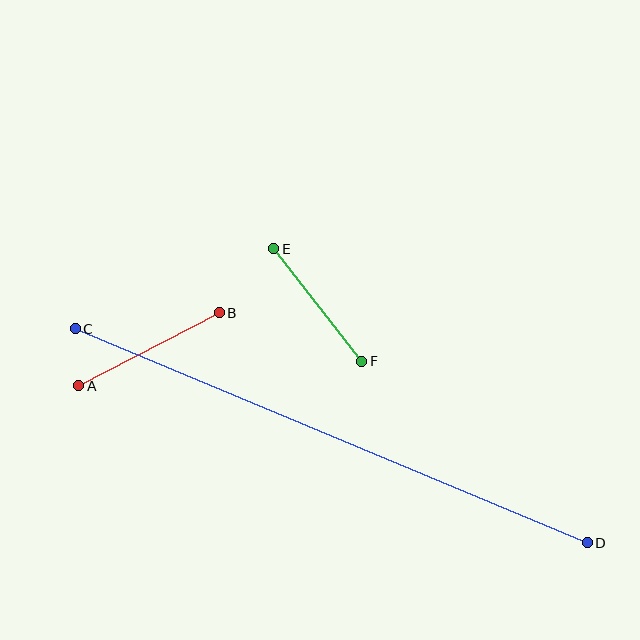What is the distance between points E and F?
The distance is approximately 143 pixels.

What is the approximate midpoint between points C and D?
The midpoint is at approximately (331, 436) pixels.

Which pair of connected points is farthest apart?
Points C and D are farthest apart.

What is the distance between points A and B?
The distance is approximately 158 pixels.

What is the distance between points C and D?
The distance is approximately 555 pixels.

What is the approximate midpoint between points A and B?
The midpoint is at approximately (149, 349) pixels.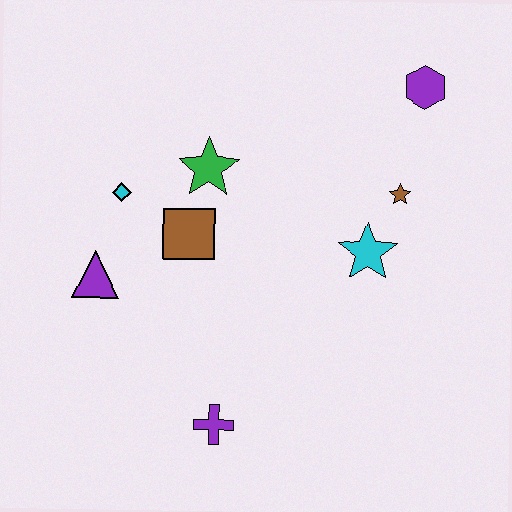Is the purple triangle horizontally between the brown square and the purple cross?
No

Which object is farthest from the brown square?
The purple hexagon is farthest from the brown square.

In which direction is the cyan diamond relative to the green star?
The cyan diamond is to the left of the green star.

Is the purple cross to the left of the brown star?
Yes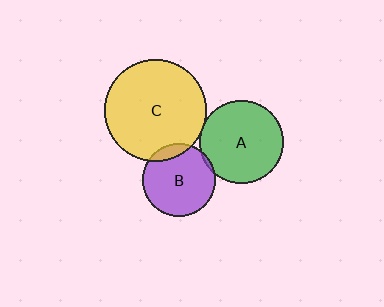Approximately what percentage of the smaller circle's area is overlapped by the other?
Approximately 5%.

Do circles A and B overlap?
Yes.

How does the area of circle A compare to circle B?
Approximately 1.3 times.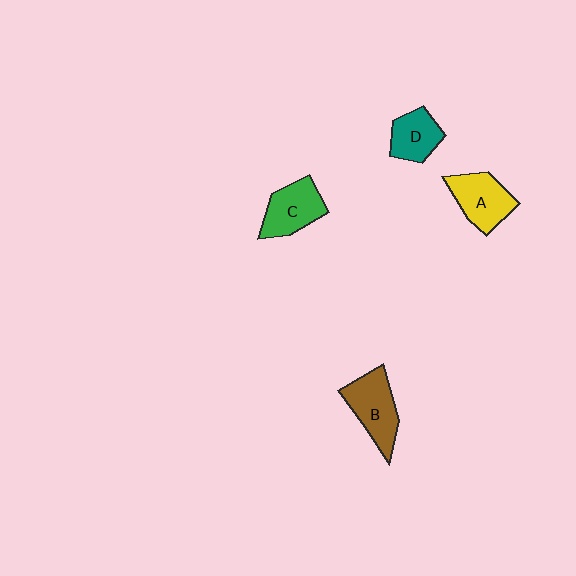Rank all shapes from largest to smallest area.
From largest to smallest: B (brown), A (yellow), C (green), D (teal).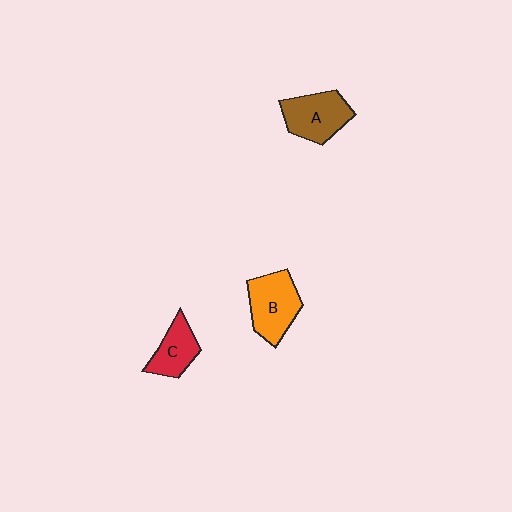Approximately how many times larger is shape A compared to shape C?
Approximately 1.3 times.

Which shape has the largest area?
Shape B (orange).